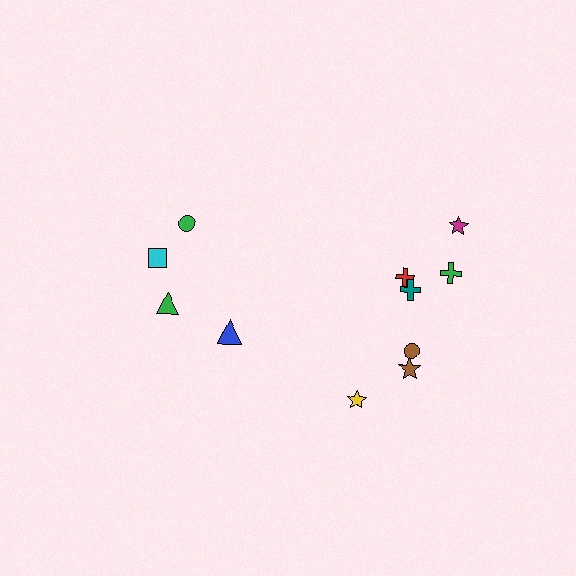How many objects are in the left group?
There are 4 objects.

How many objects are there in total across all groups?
There are 11 objects.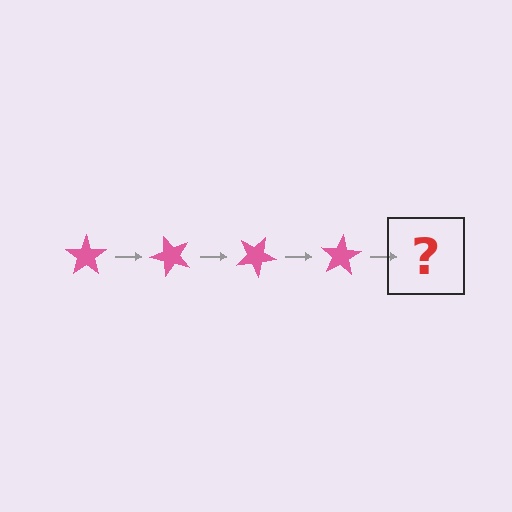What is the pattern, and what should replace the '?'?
The pattern is that the star rotates 50 degrees each step. The '?' should be a pink star rotated 200 degrees.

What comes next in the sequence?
The next element should be a pink star rotated 200 degrees.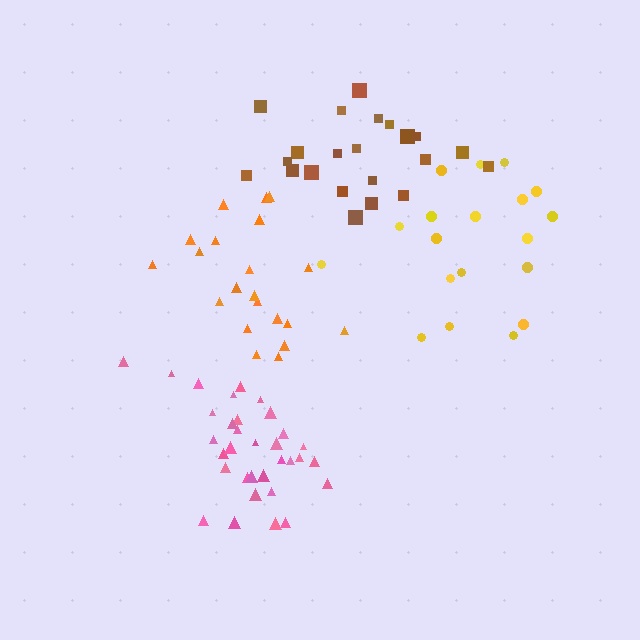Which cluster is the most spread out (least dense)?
Yellow.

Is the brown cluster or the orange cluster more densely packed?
Brown.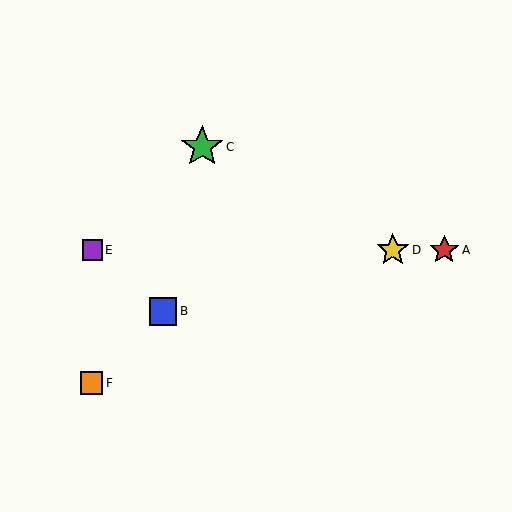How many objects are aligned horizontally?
3 objects (A, D, E) are aligned horizontally.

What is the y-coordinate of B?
Object B is at y≈311.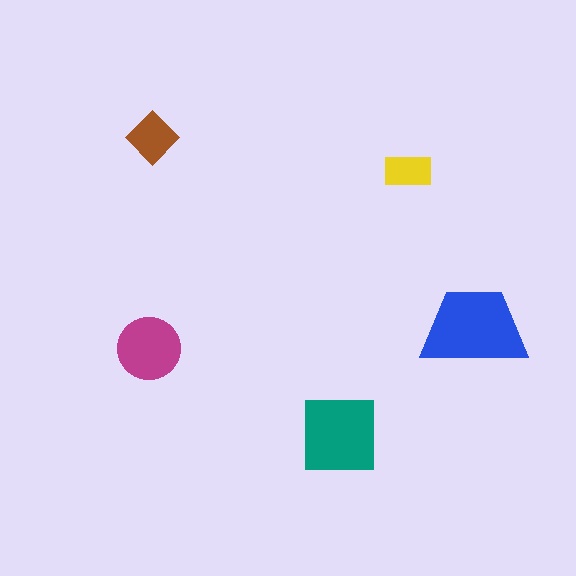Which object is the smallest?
The yellow rectangle.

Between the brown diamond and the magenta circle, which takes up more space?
The magenta circle.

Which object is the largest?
The blue trapezoid.